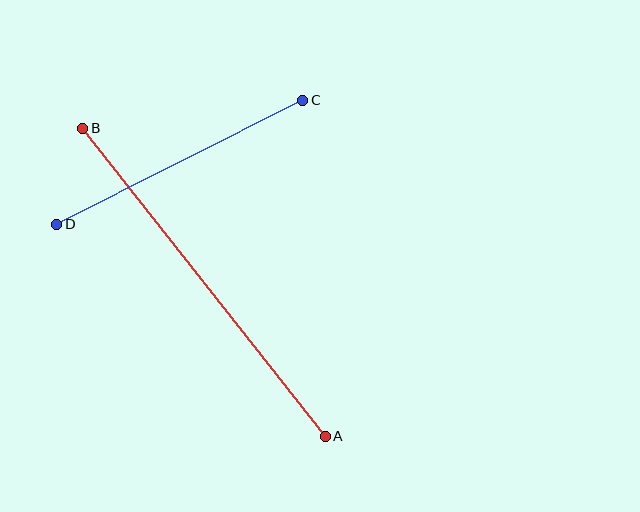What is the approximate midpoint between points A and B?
The midpoint is at approximately (204, 282) pixels.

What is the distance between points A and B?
The distance is approximately 392 pixels.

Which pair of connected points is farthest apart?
Points A and B are farthest apart.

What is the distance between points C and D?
The distance is approximately 275 pixels.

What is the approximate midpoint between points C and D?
The midpoint is at approximately (180, 162) pixels.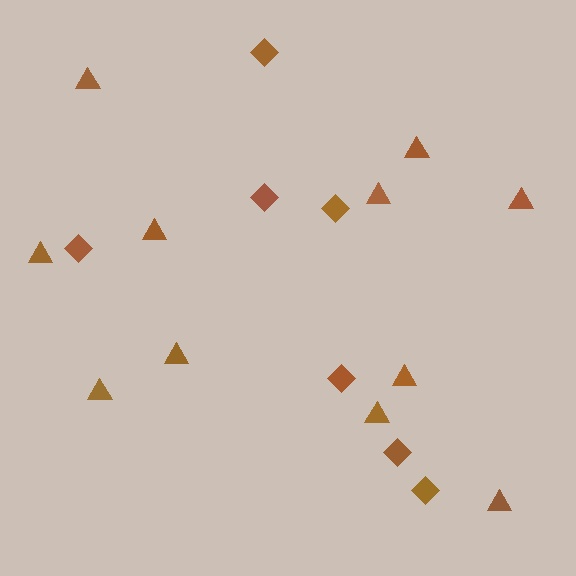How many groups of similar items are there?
There are 2 groups: one group of triangles (11) and one group of diamonds (7).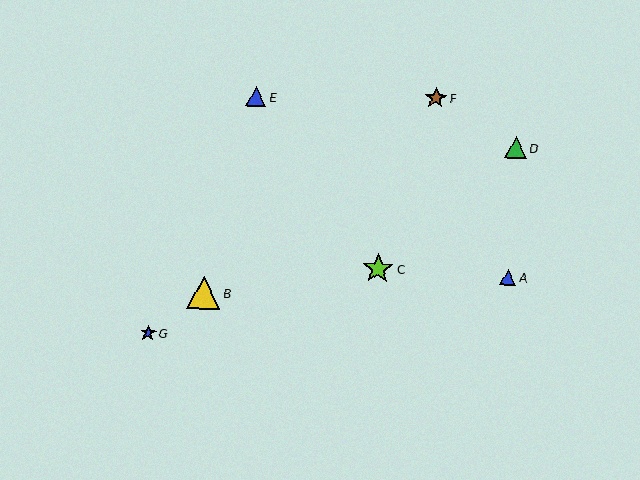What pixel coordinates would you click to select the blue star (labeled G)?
Click at (148, 333) to select the blue star G.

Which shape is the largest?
The yellow triangle (labeled B) is the largest.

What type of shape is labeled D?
Shape D is a green triangle.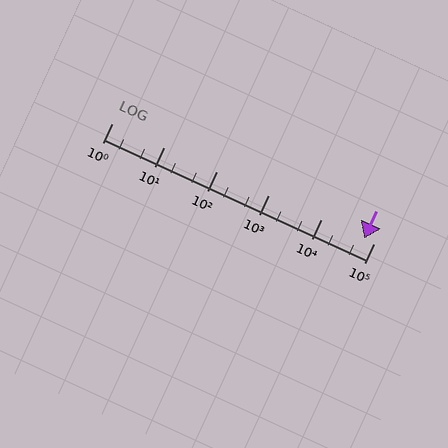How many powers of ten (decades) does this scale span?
The scale spans 5 decades, from 1 to 100000.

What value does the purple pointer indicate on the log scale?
The pointer indicates approximately 66000.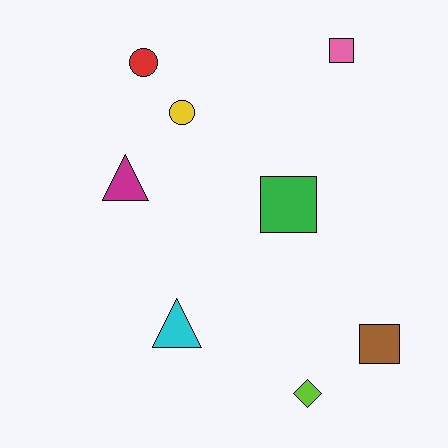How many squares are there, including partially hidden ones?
There are 3 squares.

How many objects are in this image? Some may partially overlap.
There are 8 objects.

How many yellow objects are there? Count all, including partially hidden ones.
There is 1 yellow object.